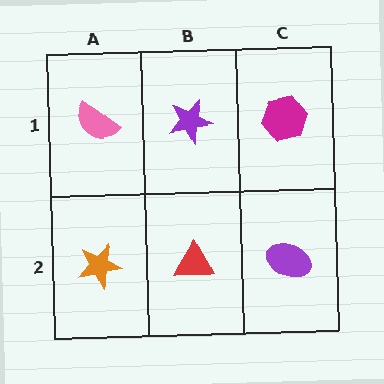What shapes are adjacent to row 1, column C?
A purple ellipse (row 2, column C), a purple star (row 1, column B).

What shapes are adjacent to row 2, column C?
A magenta hexagon (row 1, column C), a red triangle (row 2, column B).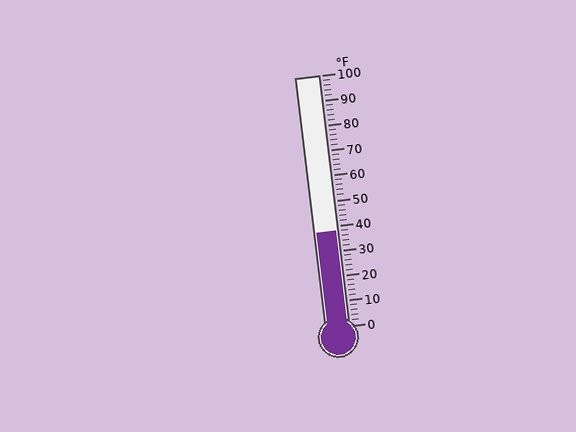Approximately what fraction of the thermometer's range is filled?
The thermometer is filled to approximately 40% of its range.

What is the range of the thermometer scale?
The thermometer scale ranges from 0°F to 100°F.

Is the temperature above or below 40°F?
The temperature is below 40°F.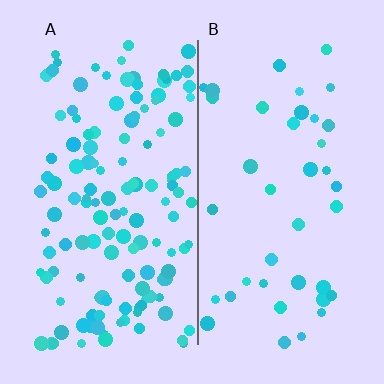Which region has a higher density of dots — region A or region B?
A (the left).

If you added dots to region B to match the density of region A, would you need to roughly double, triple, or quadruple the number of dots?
Approximately triple.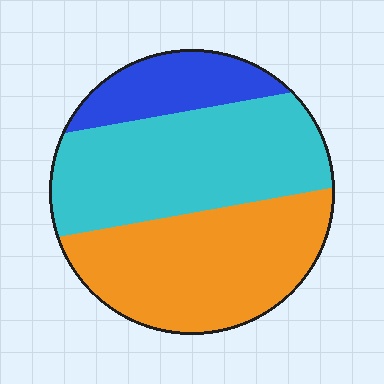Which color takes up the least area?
Blue, at roughly 15%.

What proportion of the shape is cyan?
Cyan covers around 45% of the shape.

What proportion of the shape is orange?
Orange takes up about two fifths (2/5) of the shape.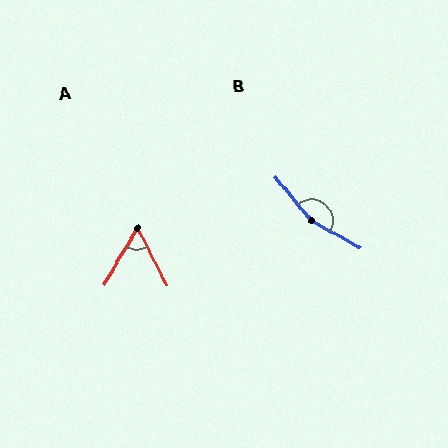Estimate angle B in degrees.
Approximately 159 degrees.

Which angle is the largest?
B, at approximately 159 degrees.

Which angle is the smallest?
A, at approximately 57 degrees.